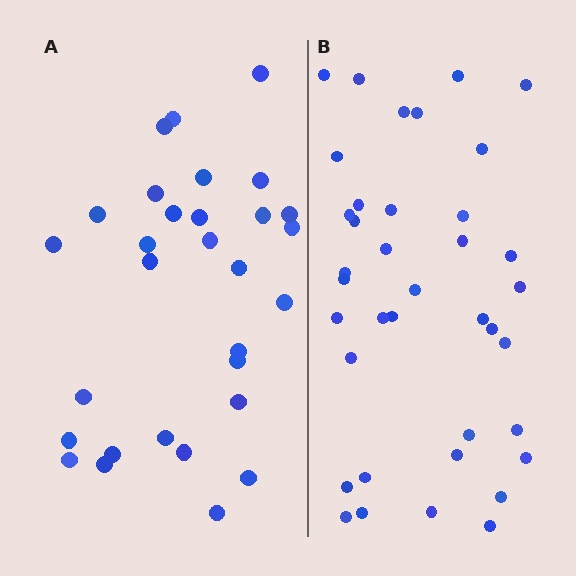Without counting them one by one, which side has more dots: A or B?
Region B (the right region) has more dots.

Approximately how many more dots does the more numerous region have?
Region B has roughly 8 or so more dots than region A.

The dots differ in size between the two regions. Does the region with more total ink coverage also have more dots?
No. Region A has more total ink coverage because its dots are larger, but region B actually contains more individual dots. Total area can be misleading — the number of items is what matters here.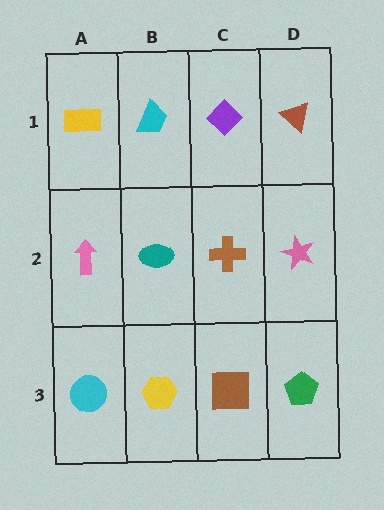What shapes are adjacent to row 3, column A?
A pink arrow (row 2, column A), a yellow hexagon (row 3, column B).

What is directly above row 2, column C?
A purple diamond.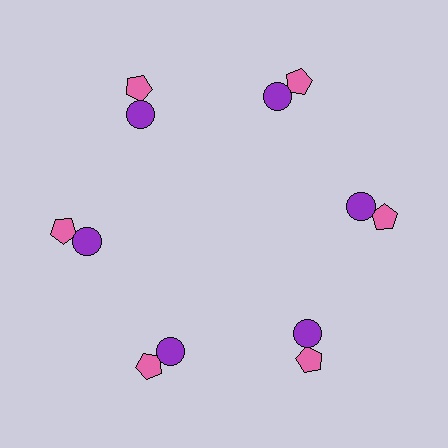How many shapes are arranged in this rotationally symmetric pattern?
There are 12 shapes, arranged in 6 groups of 2.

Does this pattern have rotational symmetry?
Yes, this pattern has 6-fold rotational symmetry. It looks the same after rotating 60 degrees around the center.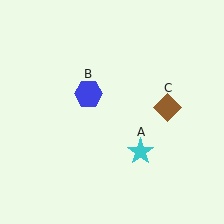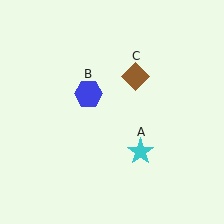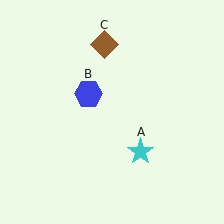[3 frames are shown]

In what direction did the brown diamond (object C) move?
The brown diamond (object C) moved up and to the left.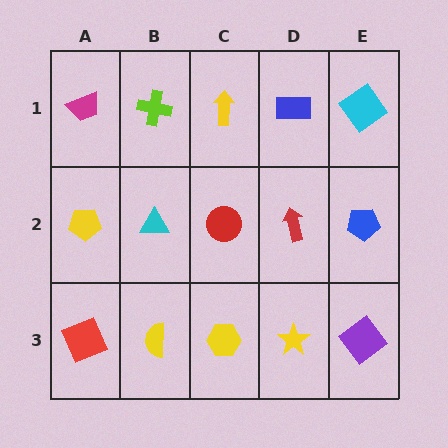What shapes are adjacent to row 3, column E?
A blue pentagon (row 2, column E), a yellow star (row 3, column D).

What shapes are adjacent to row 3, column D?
A red arrow (row 2, column D), a yellow hexagon (row 3, column C), a purple diamond (row 3, column E).